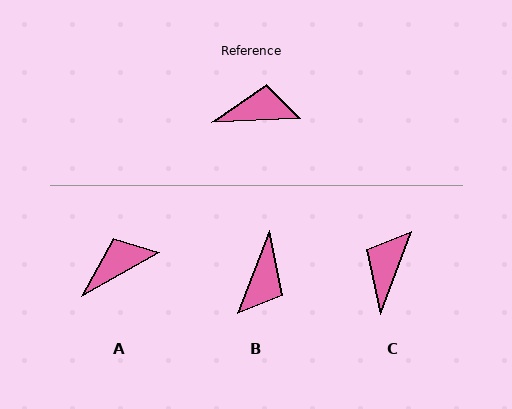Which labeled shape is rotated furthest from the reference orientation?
B, about 113 degrees away.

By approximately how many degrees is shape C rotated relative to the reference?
Approximately 67 degrees counter-clockwise.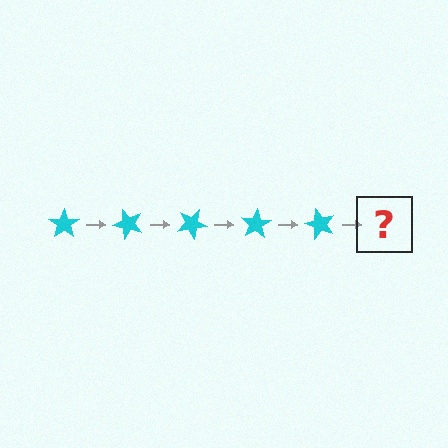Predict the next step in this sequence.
The next step is a cyan star rotated 250 degrees.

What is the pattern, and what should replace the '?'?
The pattern is that the star rotates 50 degrees each step. The '?' should be a cyan star rotated 250 degrees.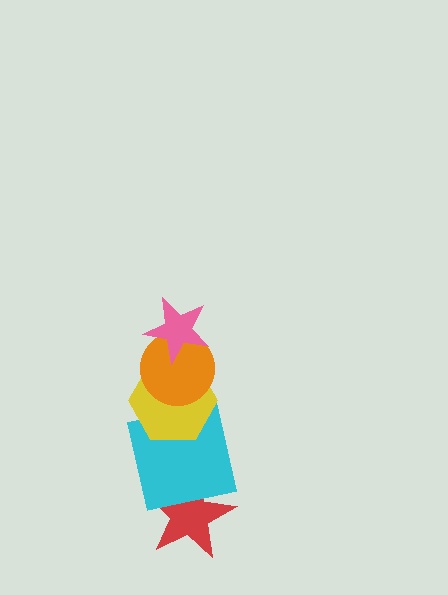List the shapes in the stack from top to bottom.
From top to bottom: the pink star, the orange circle, the yellow hexagon, the cyan square, the red star.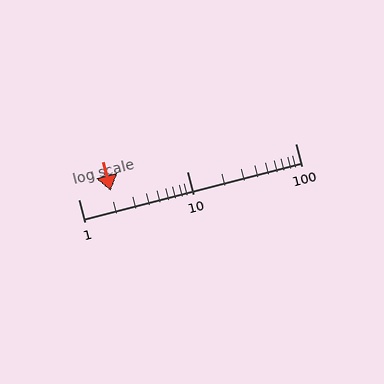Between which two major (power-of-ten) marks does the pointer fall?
The pointer is between 1 and 10.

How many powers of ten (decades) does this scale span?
The scale spans 2 decades, from 1 to 100.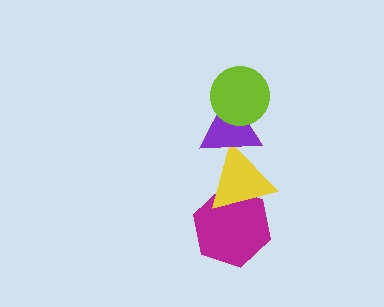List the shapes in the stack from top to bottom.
From top to bottom: the lime circle, the purple triangle, the yellow triangle, the magenta hexagon.